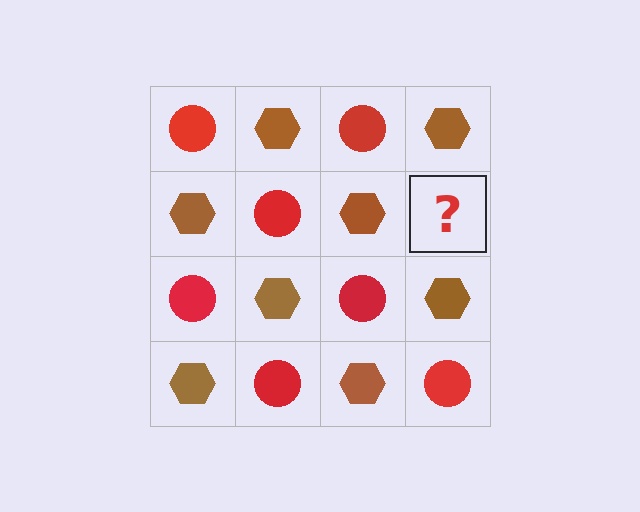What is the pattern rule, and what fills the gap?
The rule is that it alternates red circle and brown hexagon in a checkerboard pattern. The gap should be filled with a red circle.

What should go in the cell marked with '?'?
The missing cell should contain a red circle.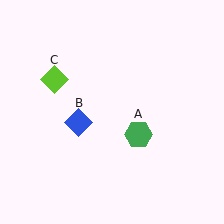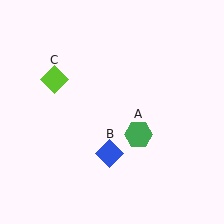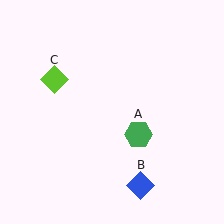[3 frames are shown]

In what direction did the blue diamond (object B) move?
The blue diamond (object B) moved down and to the right.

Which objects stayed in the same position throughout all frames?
Green hexagon (object A) and lime diamond (object C) remained stationary.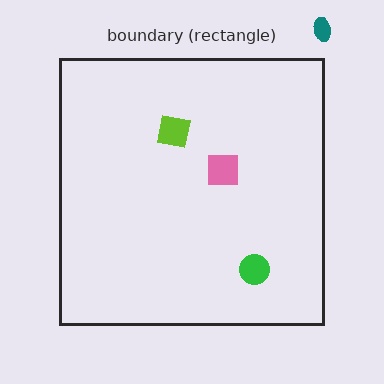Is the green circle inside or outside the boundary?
Inside.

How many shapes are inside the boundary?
3 inside, 1 outside.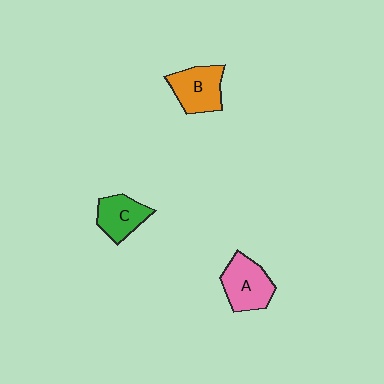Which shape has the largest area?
Shape A (pink).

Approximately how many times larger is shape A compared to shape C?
Approximately 1.3 times.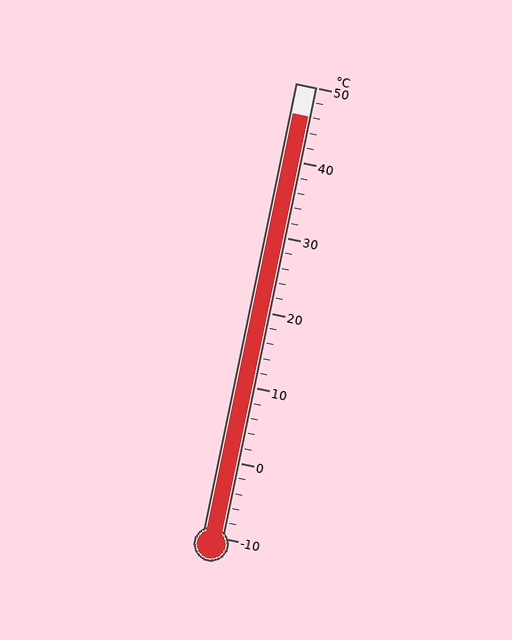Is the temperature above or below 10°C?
The temperature is above 10°C.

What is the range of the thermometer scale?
The thermometer scale ranges from -10°C to 50°C.